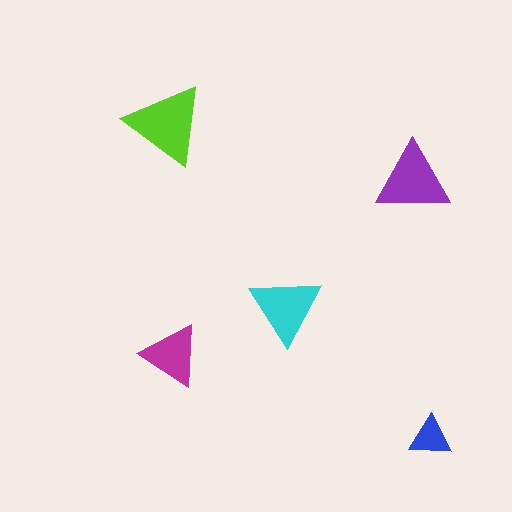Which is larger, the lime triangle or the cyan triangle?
The lime one.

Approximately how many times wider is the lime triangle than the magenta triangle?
About 1.5 times wider.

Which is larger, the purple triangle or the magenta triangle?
The purple one.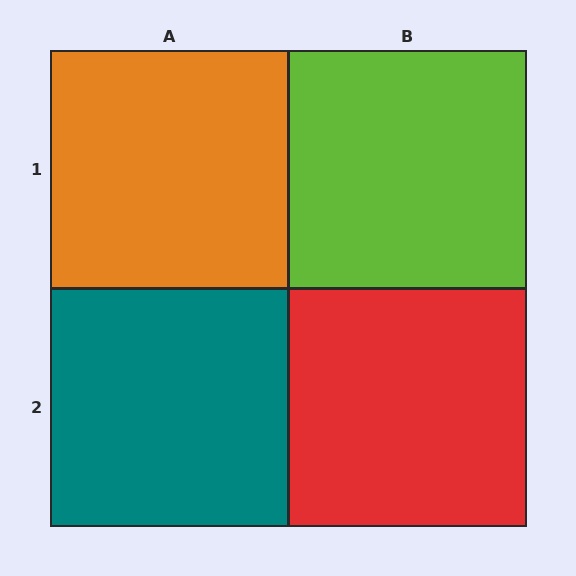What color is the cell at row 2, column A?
Teal.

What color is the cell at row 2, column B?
Red.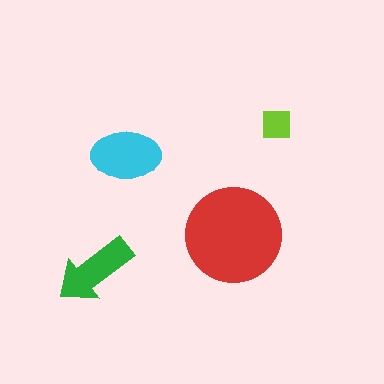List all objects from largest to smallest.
The red circle, the cyan ellipse, the green arrow, the lime square.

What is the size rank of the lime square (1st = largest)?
4th.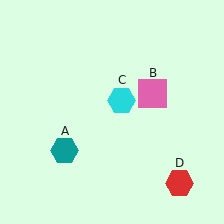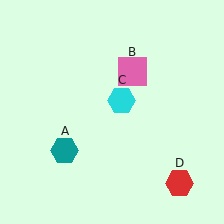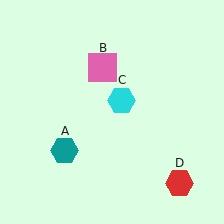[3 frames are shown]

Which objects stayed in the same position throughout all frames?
Teal hexagon (object A) and cyan hexagon (object C) and red hexagon (object D) remained stationary.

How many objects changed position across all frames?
1 object changed position: pink square (object B).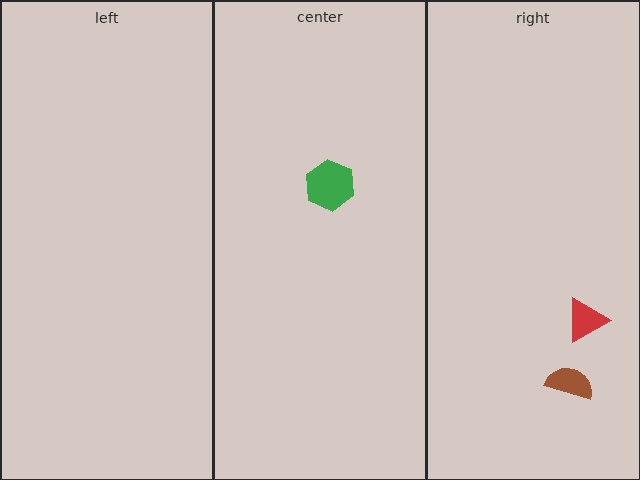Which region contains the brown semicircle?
The right region.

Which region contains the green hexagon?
The center region.